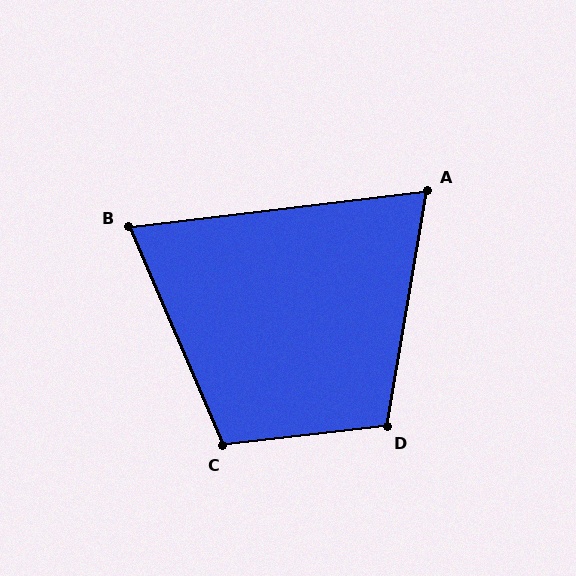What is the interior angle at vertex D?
Approximately 106 degrees (obtuse).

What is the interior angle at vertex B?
Approximately 74 degrees (acute).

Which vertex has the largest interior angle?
C, at approximately 107 degrees.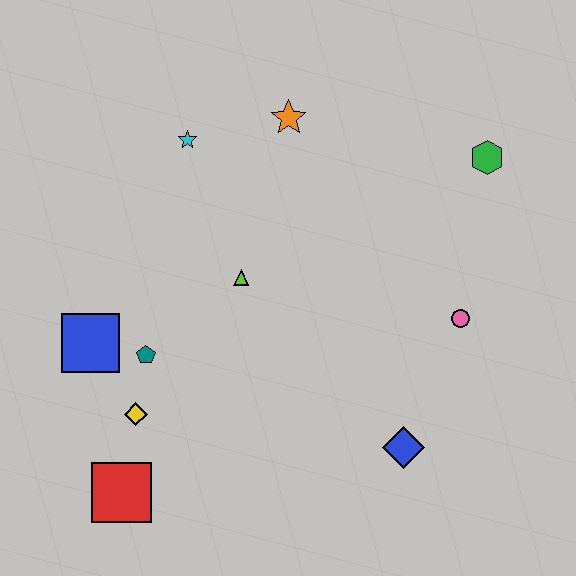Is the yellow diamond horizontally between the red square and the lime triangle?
Yes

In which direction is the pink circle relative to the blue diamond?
The pink circle is above the blue diamond.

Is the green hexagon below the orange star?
Yes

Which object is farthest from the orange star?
The red square is farthest from the orange star.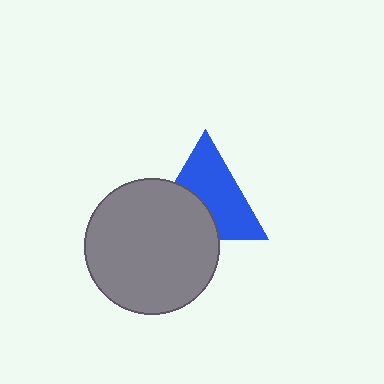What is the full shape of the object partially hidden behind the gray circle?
The partially hidden object is a blue triangle.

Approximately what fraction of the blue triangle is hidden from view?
Roughly 39% of the blue triangle is hidden behind the gray circle.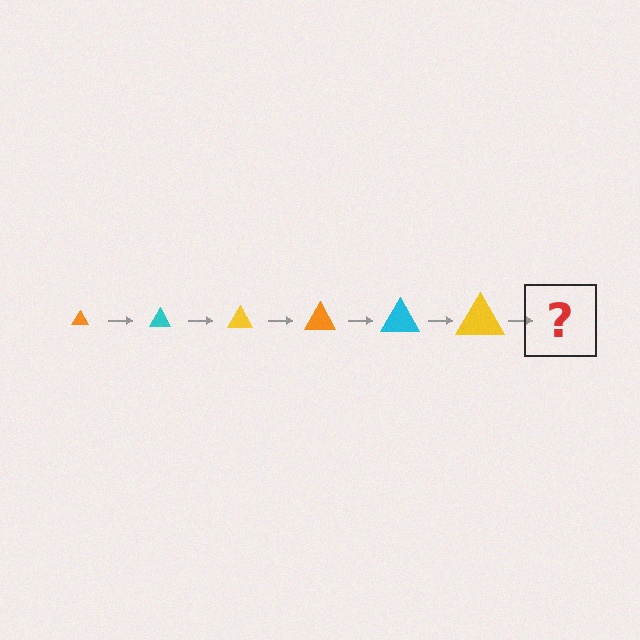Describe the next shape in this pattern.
It should be an orange triangle, larger than the previous one.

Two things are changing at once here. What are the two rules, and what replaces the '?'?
The two rules are that the triangle grows larger each step and the color cycles through orange, cyan, and yellow. The '?' should be an orange triangle, larger than the previous one.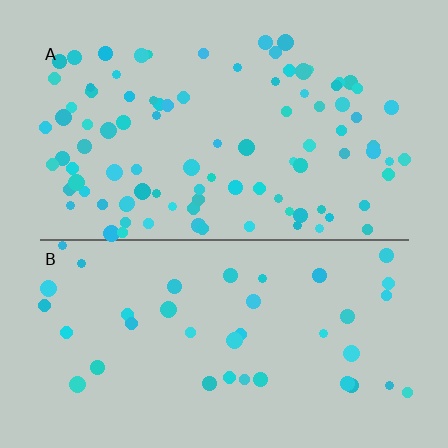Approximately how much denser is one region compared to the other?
Approximately 2.4× — region A over region B.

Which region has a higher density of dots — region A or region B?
A (the top).